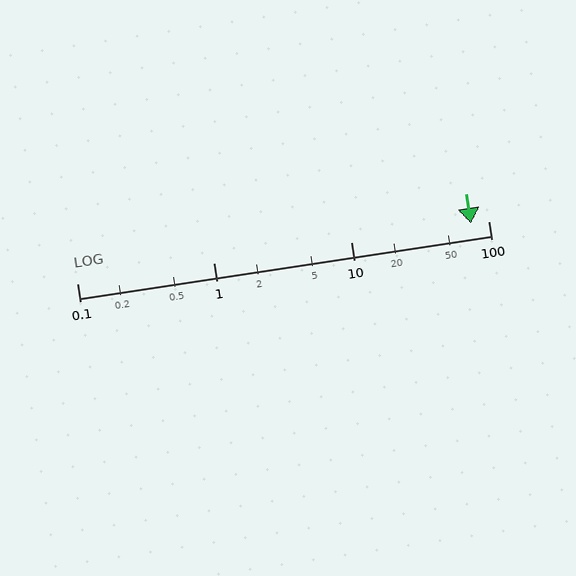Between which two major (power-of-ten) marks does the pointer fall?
The pointer is between 10 and 100.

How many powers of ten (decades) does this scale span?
The scale spans 3 decades, from 0.1 to 100.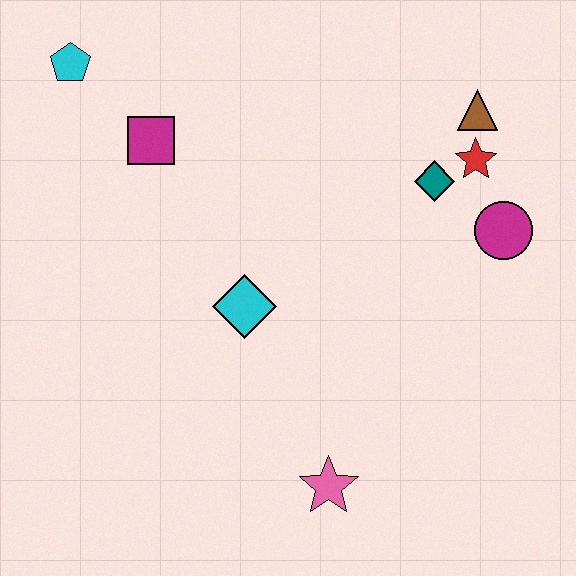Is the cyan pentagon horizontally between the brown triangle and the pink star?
No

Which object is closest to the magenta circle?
The red star is closest to the magenta circle.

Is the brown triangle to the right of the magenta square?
Yes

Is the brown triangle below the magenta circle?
No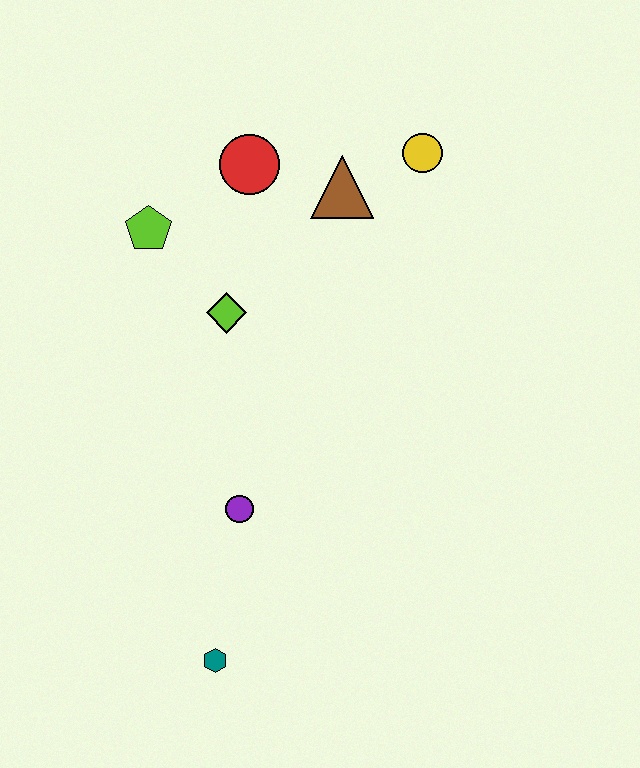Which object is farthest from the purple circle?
The yellow circle is farthest from the purple circle.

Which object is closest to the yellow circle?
The brown triangle is closest to the yellow circle.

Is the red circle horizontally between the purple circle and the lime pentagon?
No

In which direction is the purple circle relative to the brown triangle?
The purple circle is below the brown triangle.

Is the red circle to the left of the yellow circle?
Yes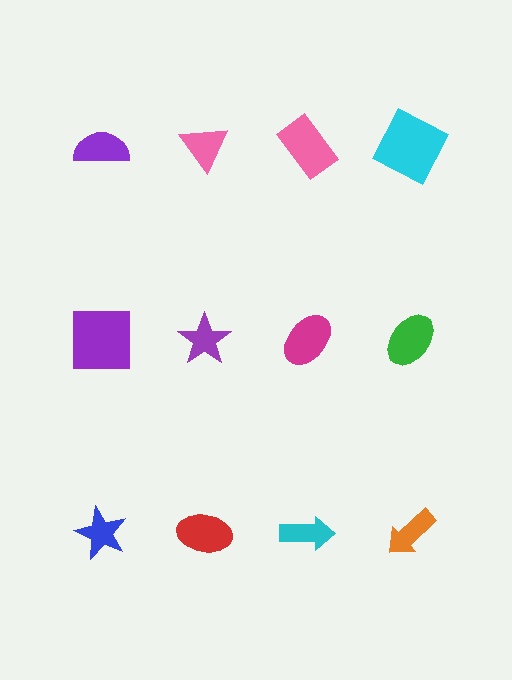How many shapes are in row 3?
4 shapes.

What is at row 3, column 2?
A red ellipse.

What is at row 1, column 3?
A pink rectangle.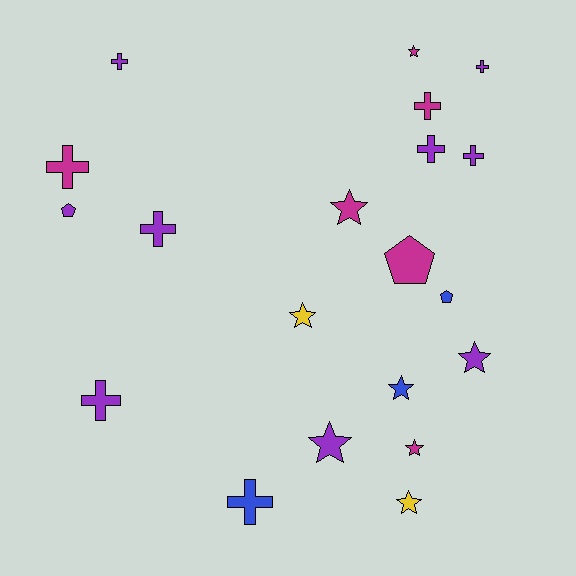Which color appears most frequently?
Purple, with 9 objects.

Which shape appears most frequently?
Cross, with 9 objects.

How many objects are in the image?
There are 20 objects.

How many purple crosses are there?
There are 6 purple crosses.